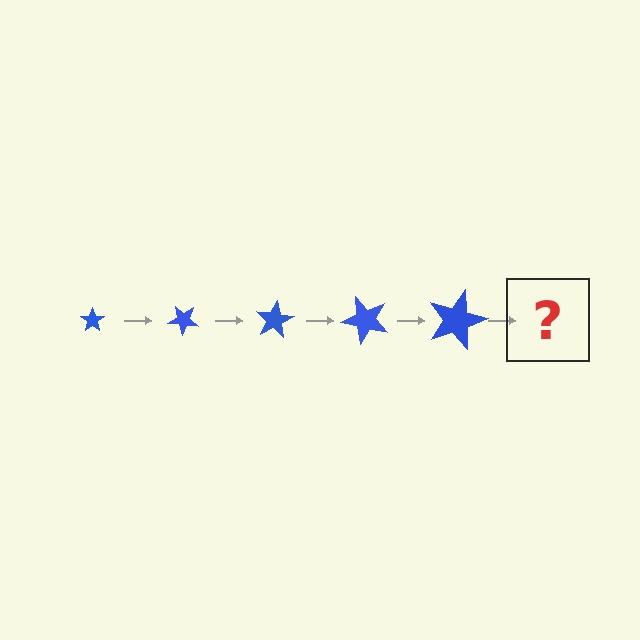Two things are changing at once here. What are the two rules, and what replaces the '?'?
The two rules are that the star grows larger each step and it rotates 40 degrees each step. The '?' should be a star, larger than the previous one and rotated 200 degrees from the start.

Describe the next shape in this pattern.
It should be a star, larger than the previous one and rotated 200 degrees from the start.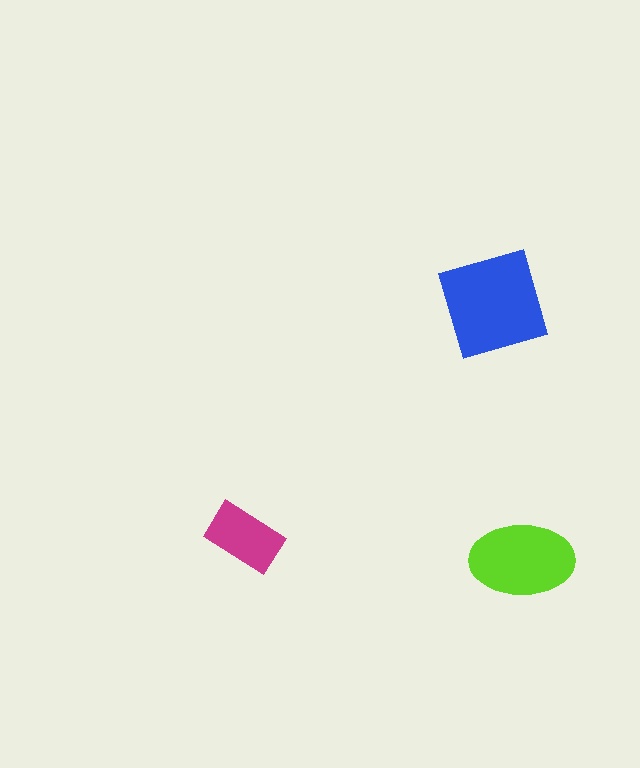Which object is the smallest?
The magenta rectangle.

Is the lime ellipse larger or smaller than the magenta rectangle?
Larger.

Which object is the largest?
The blue square.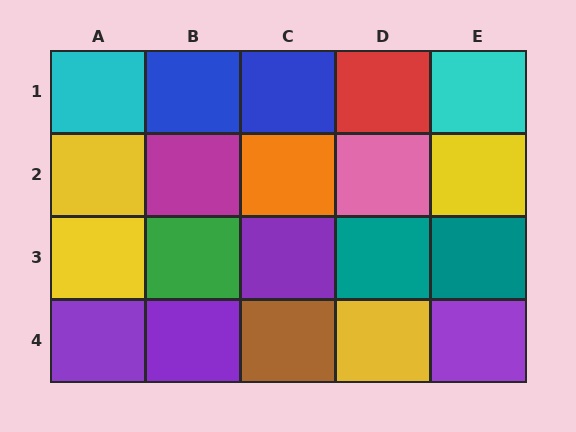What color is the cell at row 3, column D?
Teal.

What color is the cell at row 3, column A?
Yellow.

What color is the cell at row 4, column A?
Purple.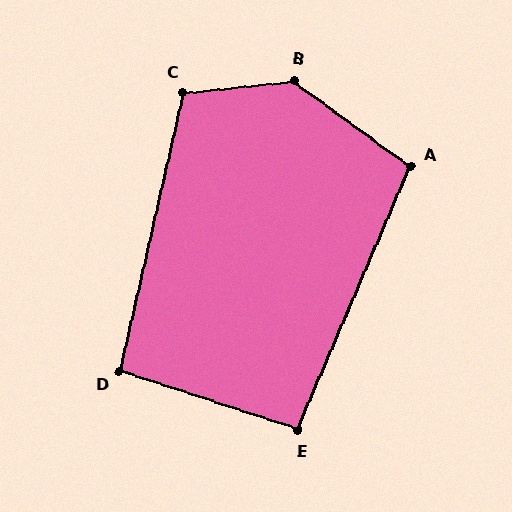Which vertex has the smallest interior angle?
E, at approximately 95 degrees.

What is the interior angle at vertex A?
Approximately 103 degrees (obtuse).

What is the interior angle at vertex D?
Approximately 95 degrees (obtuse).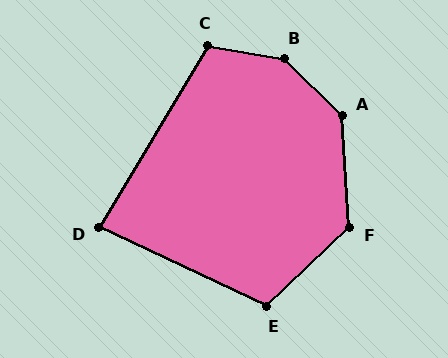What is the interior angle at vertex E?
Approximately 111 degrees (obtuse).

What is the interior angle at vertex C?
Approximately 111 degrees (obtuse).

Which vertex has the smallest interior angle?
D, at approximately 84 degrees.